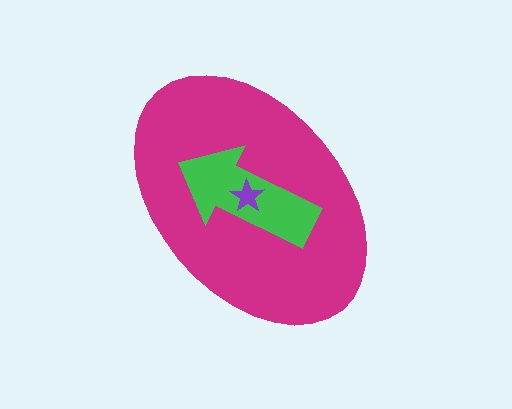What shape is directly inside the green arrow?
The purple star.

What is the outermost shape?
The magenta ellipse.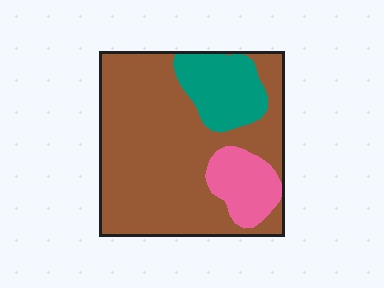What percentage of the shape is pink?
Pink covers about 10% of the shape.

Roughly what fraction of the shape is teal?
Teal takes up about one sixth (1/6) of the shape.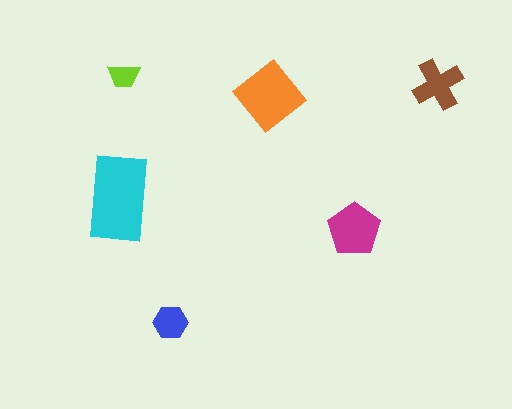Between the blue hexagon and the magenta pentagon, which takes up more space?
The magenta pentagon.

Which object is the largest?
The cyan rectangle.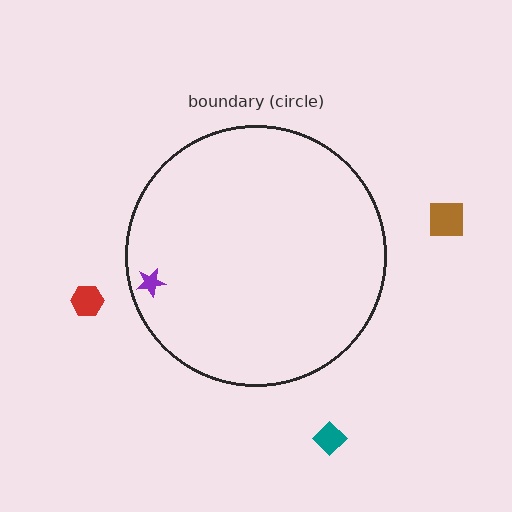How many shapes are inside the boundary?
1 inside, 3 outside.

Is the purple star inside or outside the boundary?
Inside.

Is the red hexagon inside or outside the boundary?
Outside.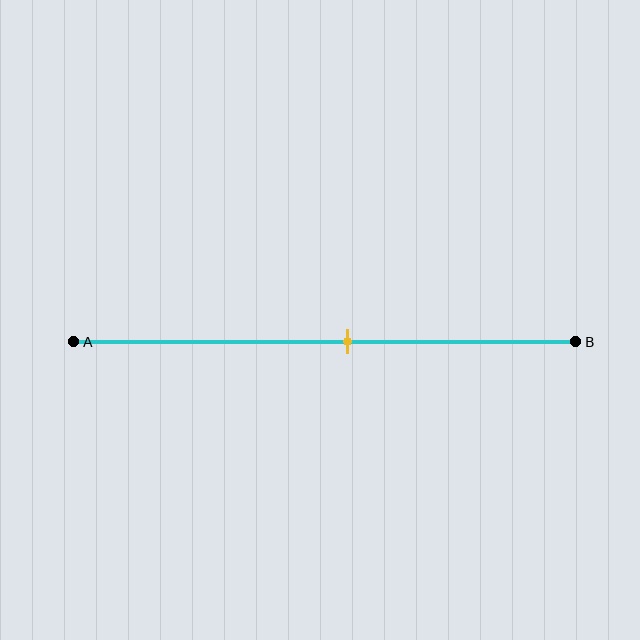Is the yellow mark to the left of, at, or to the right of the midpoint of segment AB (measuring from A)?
The yellow mark is to the right of the midpoint of segment AB.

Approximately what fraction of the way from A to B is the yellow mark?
The yellow mark is approximately 55% of the way from A to B.